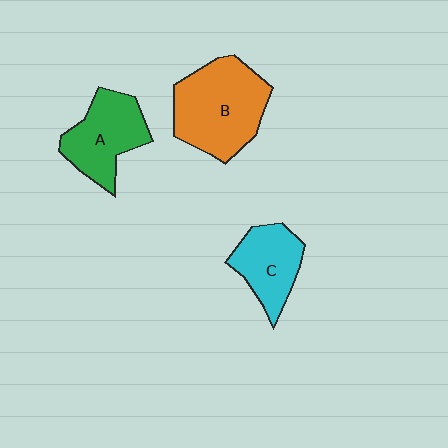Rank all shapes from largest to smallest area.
From largest to smallest: B (orange), A (green), C (cyan).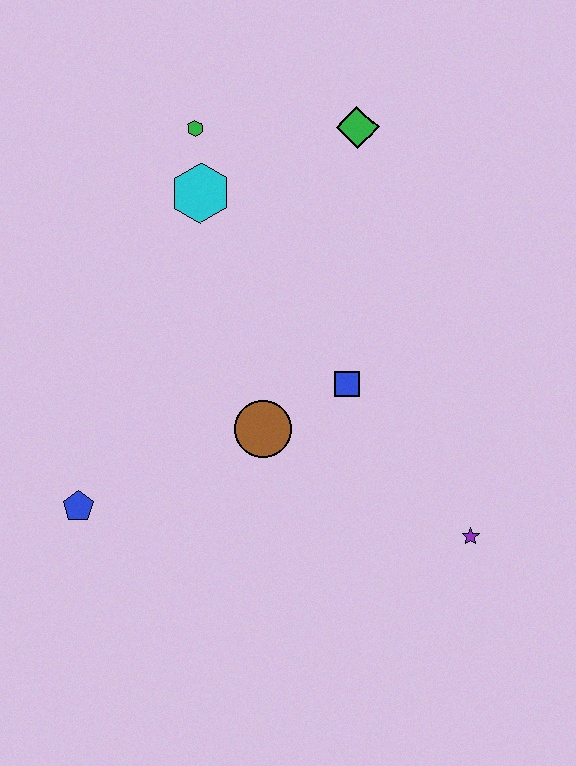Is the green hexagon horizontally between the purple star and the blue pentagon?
Yes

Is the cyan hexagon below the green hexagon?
Yes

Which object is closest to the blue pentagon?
The brown circle is closest to the blue pentagon.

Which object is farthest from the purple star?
The green hexagon is farthest from the purple star.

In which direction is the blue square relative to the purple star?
The blue square is above the purple star.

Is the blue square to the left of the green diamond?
Yes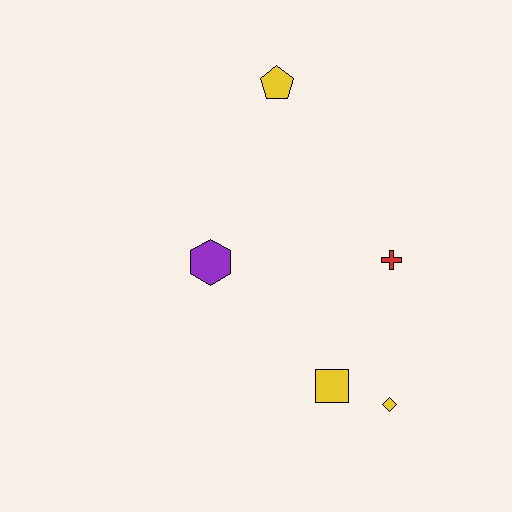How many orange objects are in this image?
There are no orange objects.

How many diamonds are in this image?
There is 1 diamond.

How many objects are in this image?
There are 5 objects.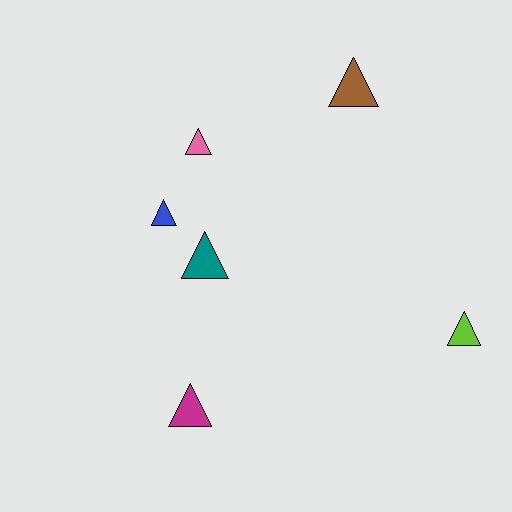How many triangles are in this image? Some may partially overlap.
There are 6 triangles.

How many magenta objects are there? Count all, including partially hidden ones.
There is 1 magenta object.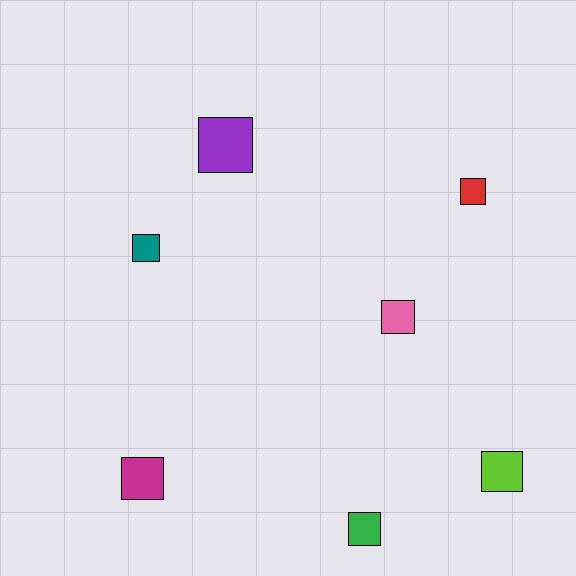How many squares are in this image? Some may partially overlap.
There are 7 squares.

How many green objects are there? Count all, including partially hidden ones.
There is 1 green object.